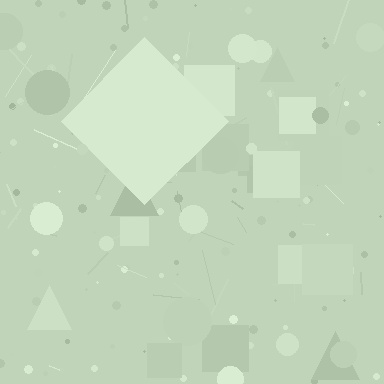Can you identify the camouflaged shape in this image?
The camouflaged shape is a diamond.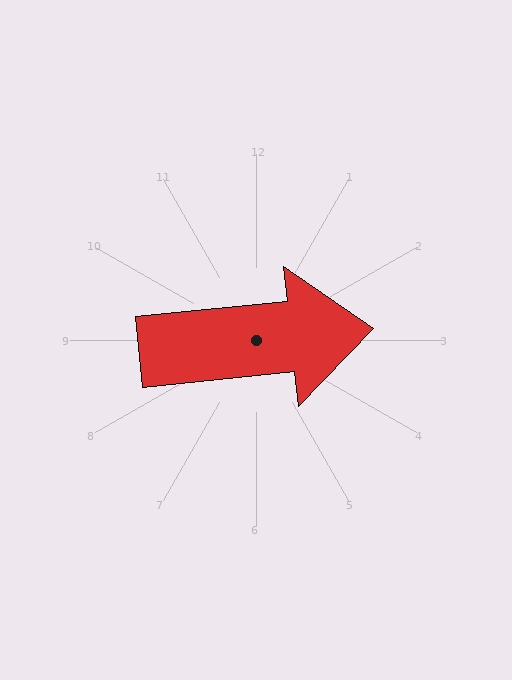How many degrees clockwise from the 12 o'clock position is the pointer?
Approximately 84 degrees.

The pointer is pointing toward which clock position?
Roughly 3 o'clock.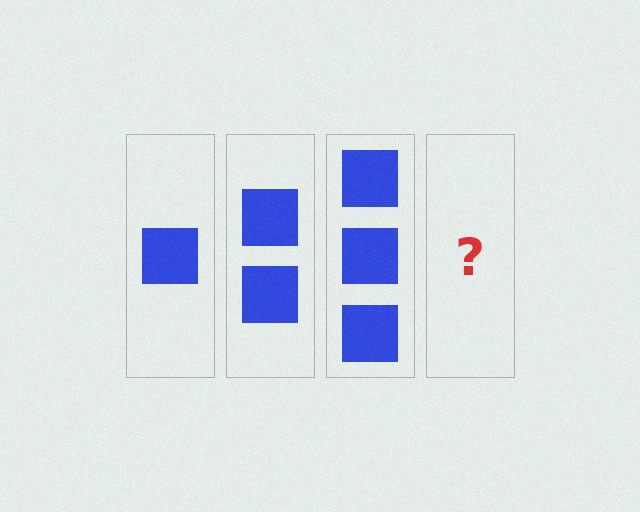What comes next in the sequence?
The next element should be 4 squares.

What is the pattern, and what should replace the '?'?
The pattern is that each step adds one more square. The '?' should be 4 squares.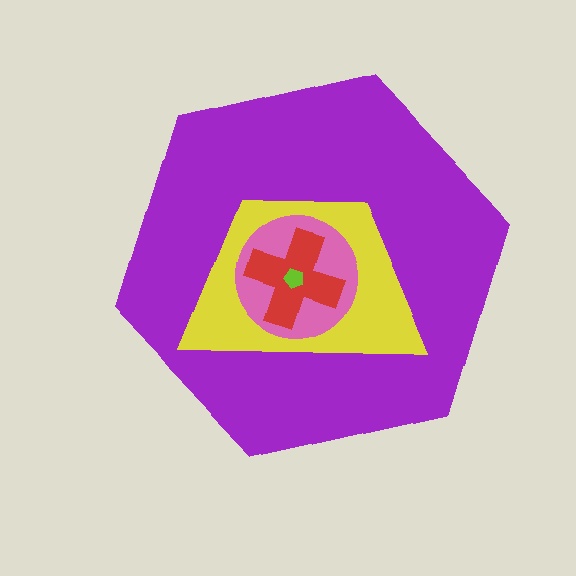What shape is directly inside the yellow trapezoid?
The pink circle.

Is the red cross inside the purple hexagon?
Yes.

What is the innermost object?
The lime pentagon.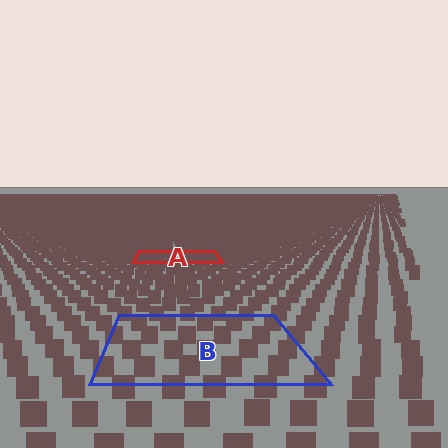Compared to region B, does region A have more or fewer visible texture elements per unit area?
Region A has more texture elements per unit area — they are packed more densely because it is farther away.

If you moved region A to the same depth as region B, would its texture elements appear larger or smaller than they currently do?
They would appear larger. At a closer depth, the same texture elements are projected at a bigger on-screen size.